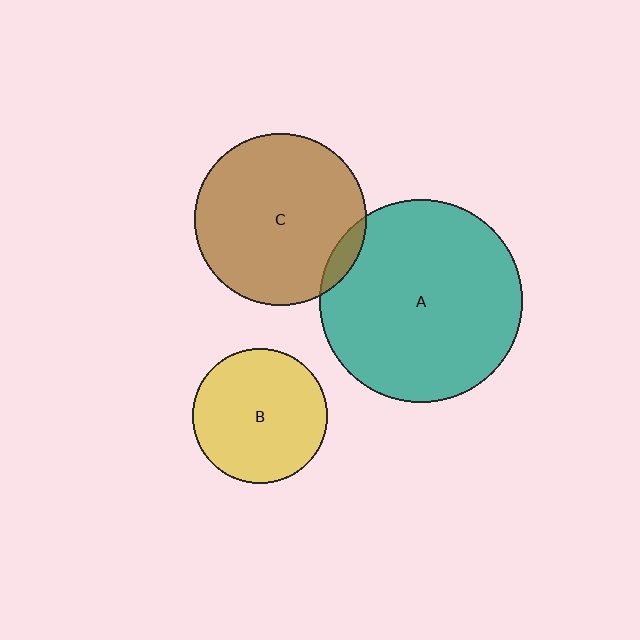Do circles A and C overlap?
Yes.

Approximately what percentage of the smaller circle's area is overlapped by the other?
Approximately 5%.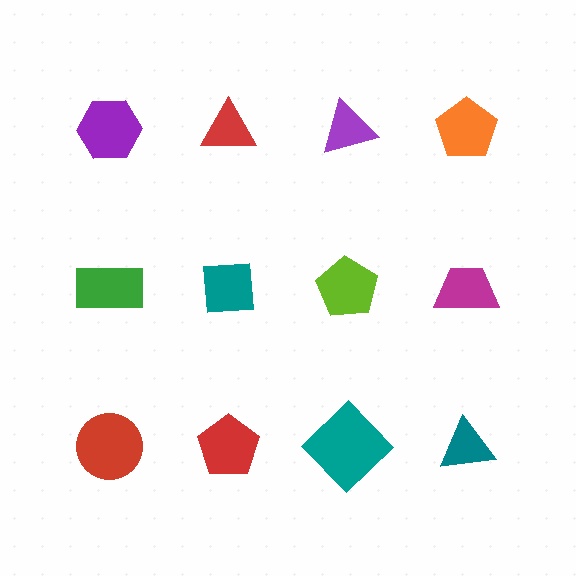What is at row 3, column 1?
A red circle.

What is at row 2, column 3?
A lime pentagon.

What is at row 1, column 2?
A red triangle.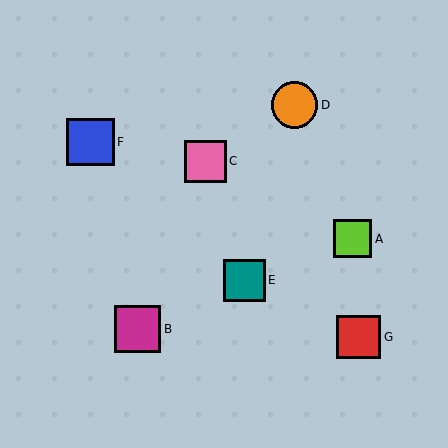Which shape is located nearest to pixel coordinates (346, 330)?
The red square (labeled G) at (359, 337) is nearest to that location.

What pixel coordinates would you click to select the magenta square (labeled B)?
Click at (137, 329) to select the magenta square B.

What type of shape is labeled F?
Shape F is a blue square.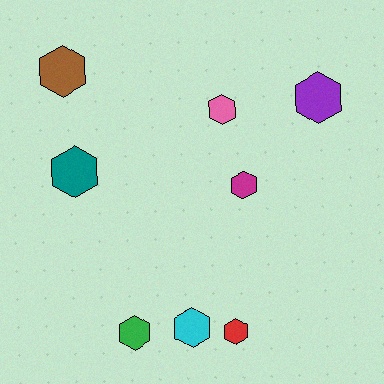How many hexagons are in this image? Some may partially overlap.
There are 8 hexagons.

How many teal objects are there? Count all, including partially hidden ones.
There is 1 teal object.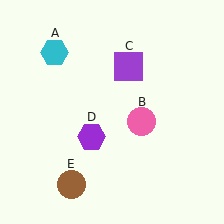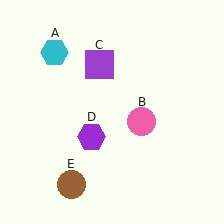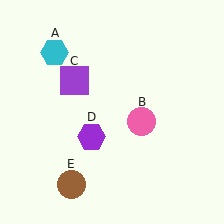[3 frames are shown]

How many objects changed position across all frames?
1 object changed position: purple square (object C).